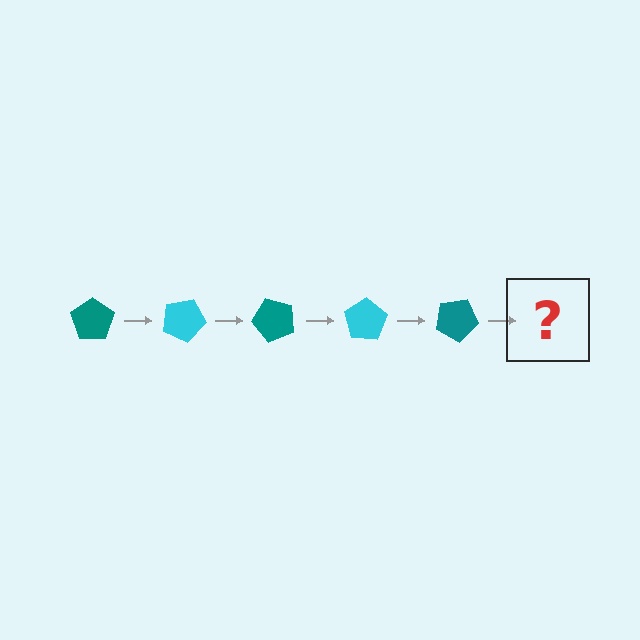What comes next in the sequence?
The next element should be a cyan pentagon, rotated 125 degrees from the start.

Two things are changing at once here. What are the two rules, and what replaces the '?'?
The two rules are that it rotates 25 degrees each step and the color cycles through teal and cyan. The '?' should be a cyan pentagon, rotated 125 degrees from the start.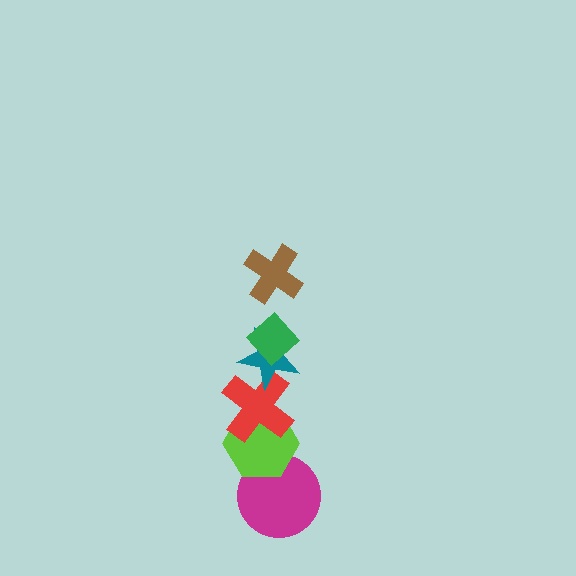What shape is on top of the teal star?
The green diamond is on top of the teal star.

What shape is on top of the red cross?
The teal star is on top of the red cross.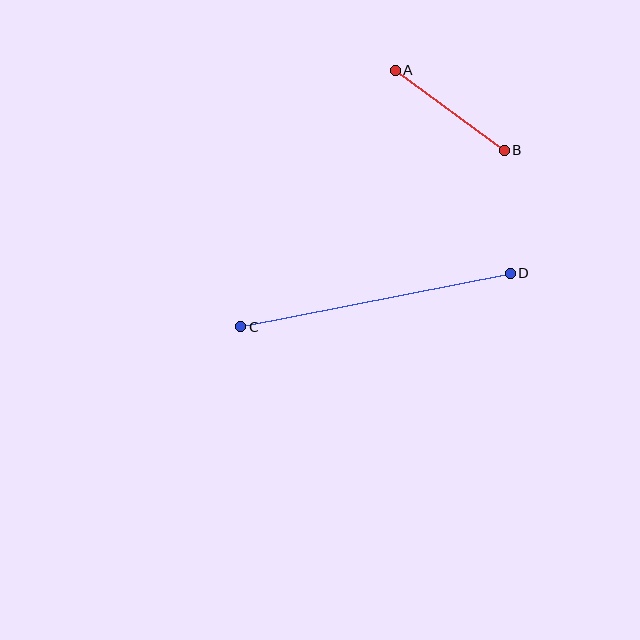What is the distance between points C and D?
The distance is approximately 275 pixels.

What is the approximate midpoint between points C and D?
The midpoint is at approximately (375, 300) pixels.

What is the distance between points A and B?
The distance is approximately 136 pixels.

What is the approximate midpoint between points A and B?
The midpoint is at approximately (450, 110) pixels.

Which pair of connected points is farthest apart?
Points C and D are farthest apart.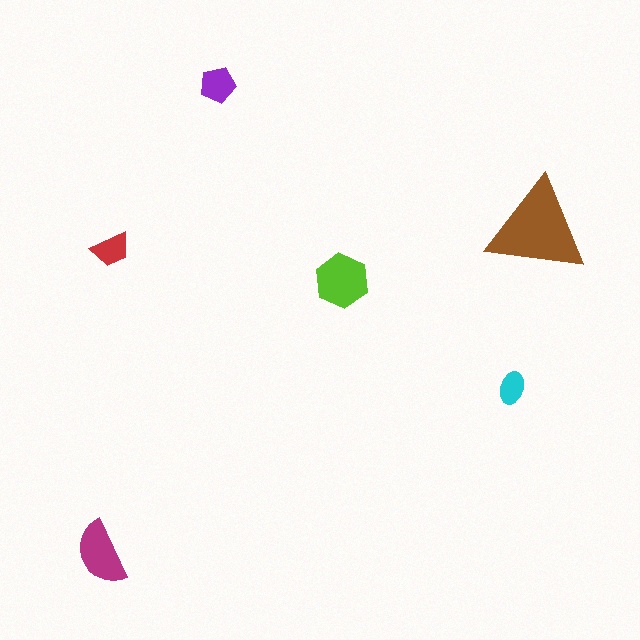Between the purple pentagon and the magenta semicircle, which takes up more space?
The magenta semicircle.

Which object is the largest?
The brown triangle.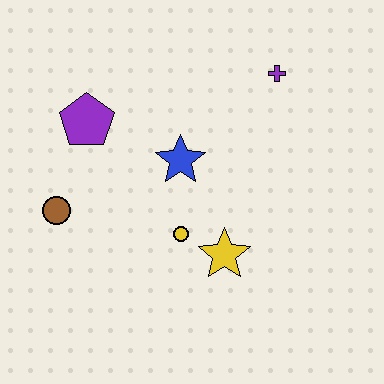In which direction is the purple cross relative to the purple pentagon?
The purple cross is to the right of the purple pentagon.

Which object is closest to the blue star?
The yellow circle is closest to the blue star.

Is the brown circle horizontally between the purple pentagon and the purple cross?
No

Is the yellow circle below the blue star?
Yes